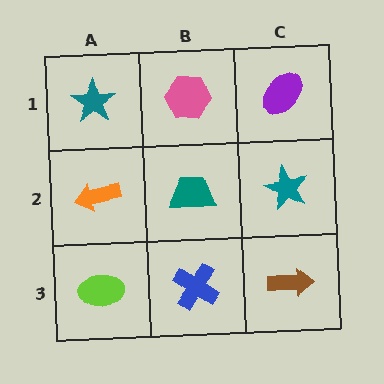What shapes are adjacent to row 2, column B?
A pink hexagon (row 1, column B), a blue cross (row 3, column B), an orange arrow (row 2, column A), a teal star (row 2, column C).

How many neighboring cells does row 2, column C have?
3.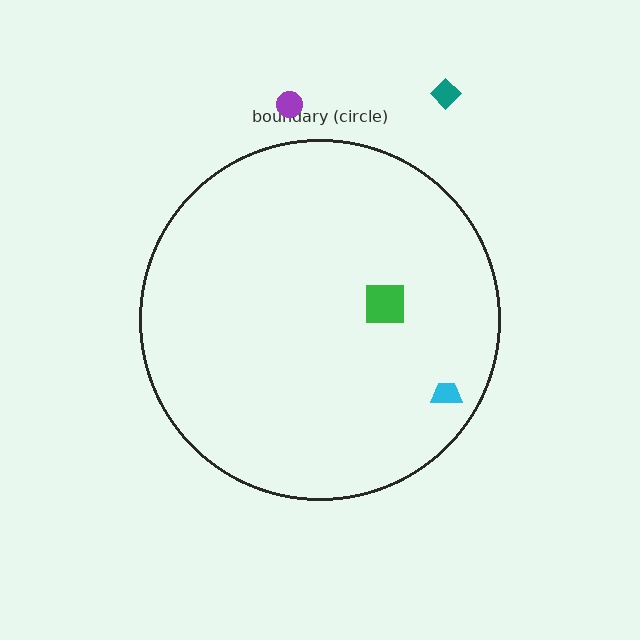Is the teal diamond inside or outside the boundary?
Outside.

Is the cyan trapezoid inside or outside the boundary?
Inside.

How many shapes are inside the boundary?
2 inside, 2 outside.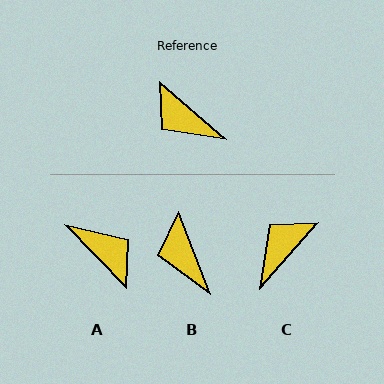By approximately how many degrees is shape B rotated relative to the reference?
Approximately 28 degrees clockwise.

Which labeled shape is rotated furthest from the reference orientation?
A, about 175 degrees away.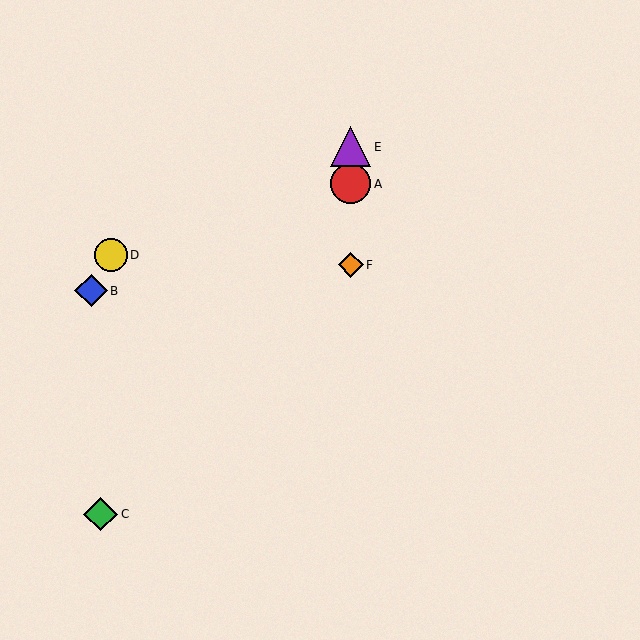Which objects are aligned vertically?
Objects A, E, F are aligned vertically.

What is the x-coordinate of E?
Object E is at x≈351.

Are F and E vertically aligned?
Yes, both are at x≈351.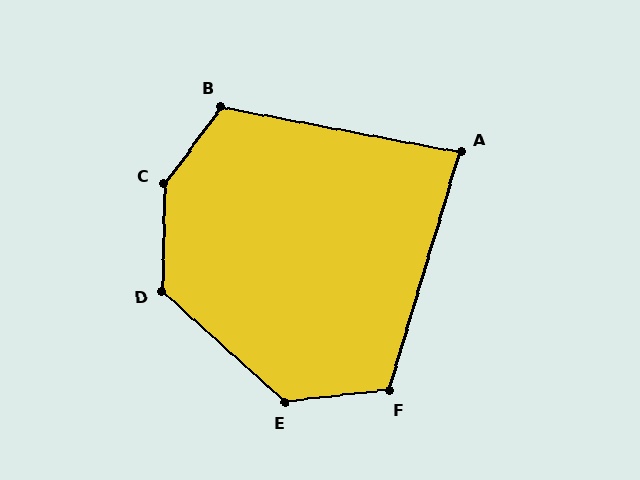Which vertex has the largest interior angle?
C, at approximately 144 degrees.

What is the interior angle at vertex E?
Approximately 132 degrees (obtuse).